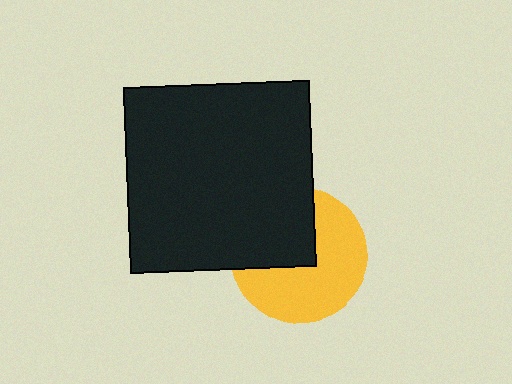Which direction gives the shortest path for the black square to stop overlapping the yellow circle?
Moving toward the upper-left gives the shortest separation.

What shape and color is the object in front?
The object in front is a black square.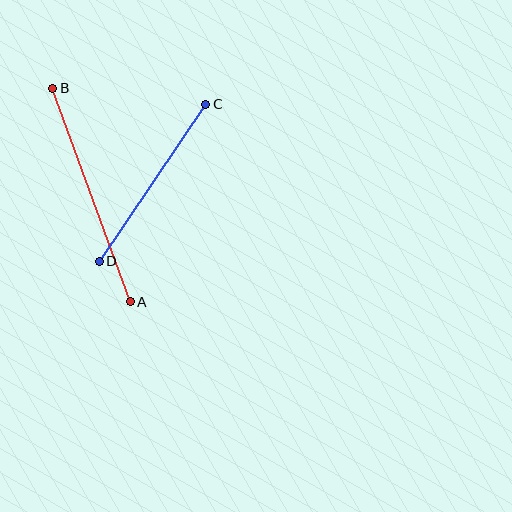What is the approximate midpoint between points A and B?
The midpoint is at approximately (91, 195) pixels.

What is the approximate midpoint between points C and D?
The midpoint is at approximately (152, 183) pixels.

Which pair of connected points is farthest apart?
Points A and B are farthest apart.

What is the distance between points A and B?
The distance is approximately 227 pixels.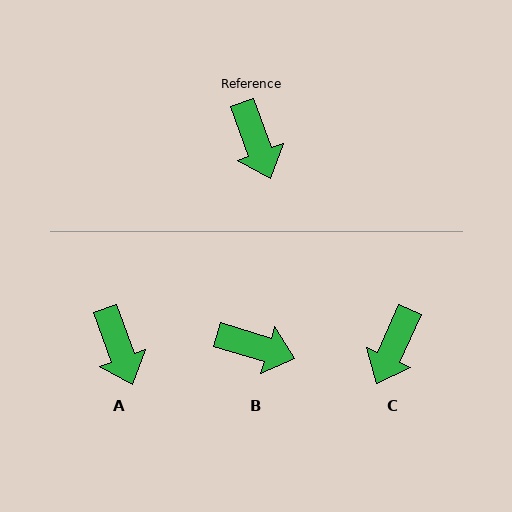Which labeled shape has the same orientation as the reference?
A.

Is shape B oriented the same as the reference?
No, it is off by about 53 degrees.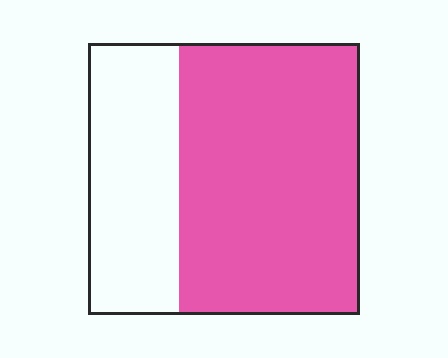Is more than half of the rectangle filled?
Yes.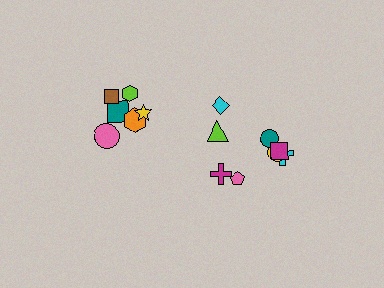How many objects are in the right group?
There are 8 objects.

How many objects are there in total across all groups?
There are 14 objects.